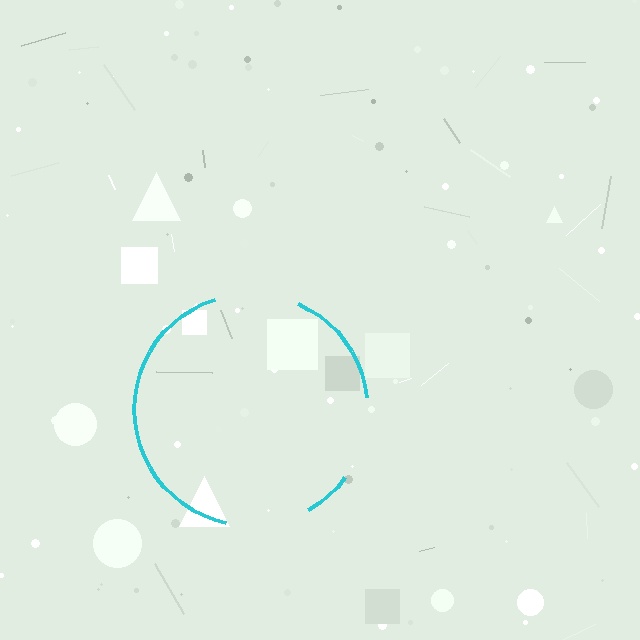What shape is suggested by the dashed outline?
The dashed outline suggests a circle.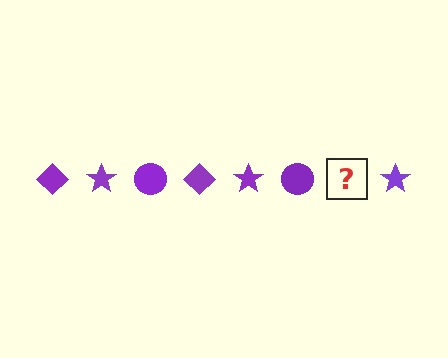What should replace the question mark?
The question mark should be replaced with a purple diamond.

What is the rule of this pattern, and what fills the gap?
The rule is that the pattern cycles through diamond, star, circle shapes in purple. The gap should be filled with a purple diamond.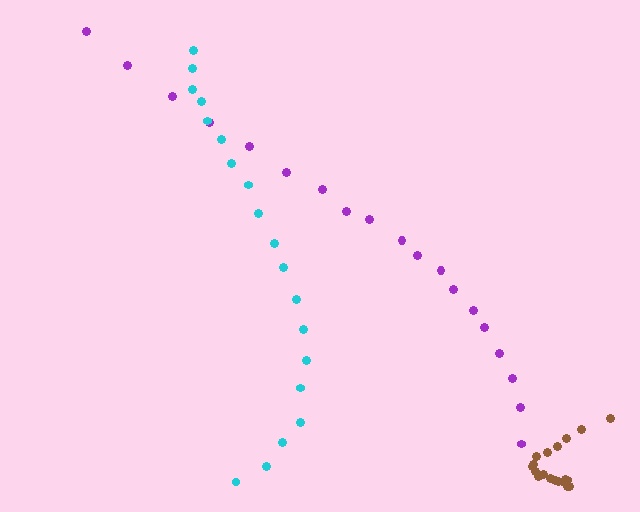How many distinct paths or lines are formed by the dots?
There are 3 distinct paths.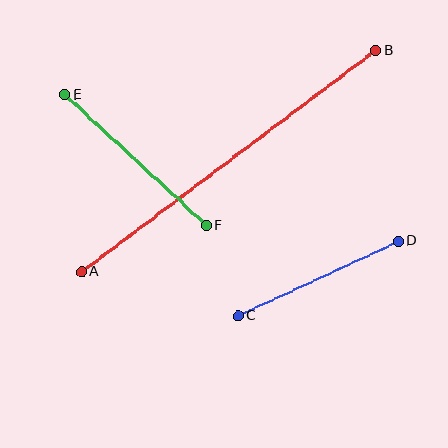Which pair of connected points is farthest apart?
Points A and B are farthest apart.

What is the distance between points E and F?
The distance is approximately 193 pixels.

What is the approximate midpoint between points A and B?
The midpoint is at approximately (229, 161) pixels.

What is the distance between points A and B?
The distance is approximately 368 pixels.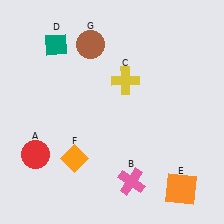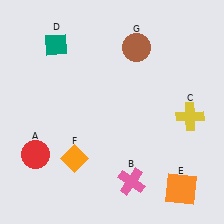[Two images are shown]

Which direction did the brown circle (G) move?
The brown circle (G) moved right.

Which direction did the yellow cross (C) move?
The yellow cross (C) moved right.